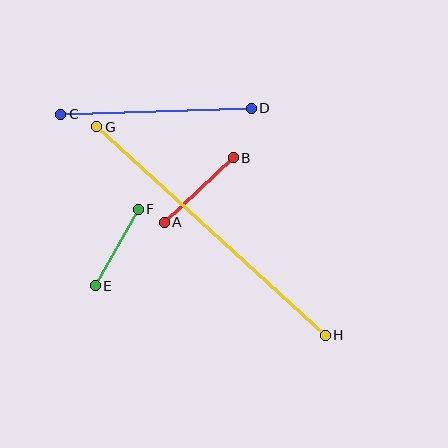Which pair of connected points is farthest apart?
Points G and H are farthest apart.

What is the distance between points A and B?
The distance is approximately 94 pixels.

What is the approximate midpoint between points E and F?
The midpoint is at approximately (117, 248) pixels.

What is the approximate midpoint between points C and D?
The midpoint is at approximately (156, 111) pixels.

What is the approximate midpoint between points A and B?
The midpoint is at approximately (199, 190) pixels.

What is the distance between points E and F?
The distance is approximately 88 pixels.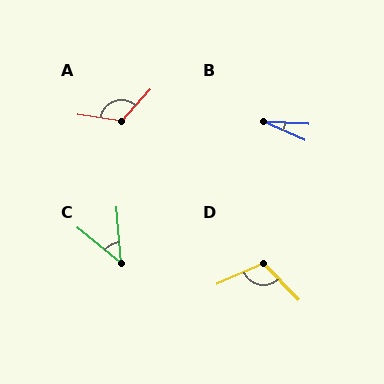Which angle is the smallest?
B, at approximately 22 degrees.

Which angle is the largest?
A, at approximately 124 degrees.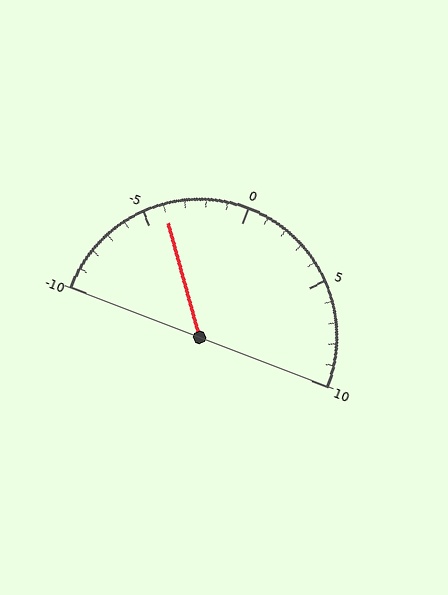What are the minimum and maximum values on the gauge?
The gauge ranges from -10 to 10.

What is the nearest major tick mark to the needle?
The nearest major tick mark is -5.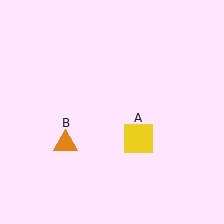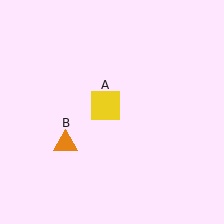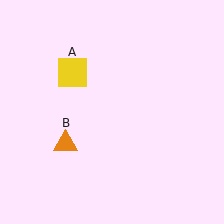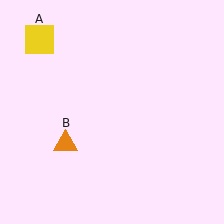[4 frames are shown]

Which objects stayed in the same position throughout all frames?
Orange triangle (object B) remained stationary.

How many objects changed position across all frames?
1 object changed position: yellow square (object A).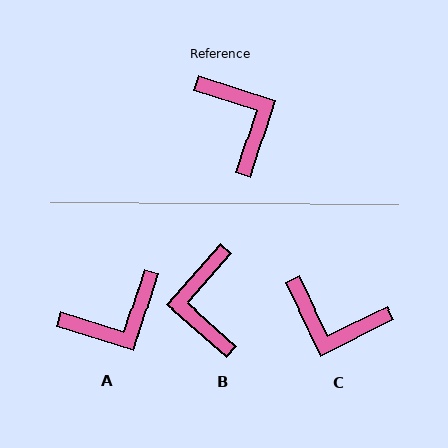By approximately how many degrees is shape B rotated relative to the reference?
Approximately 156 degrees counter-clockwise.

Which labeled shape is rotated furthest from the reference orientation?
B, about 156 degrees away.